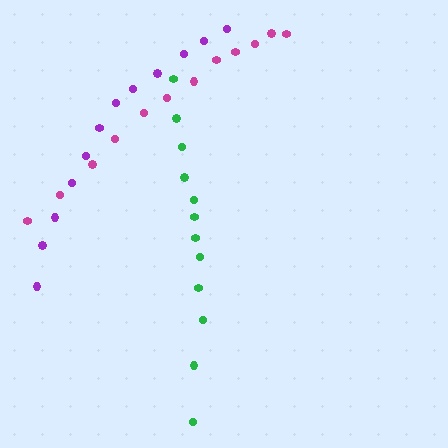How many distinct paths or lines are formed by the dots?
There are 3 distinct paths.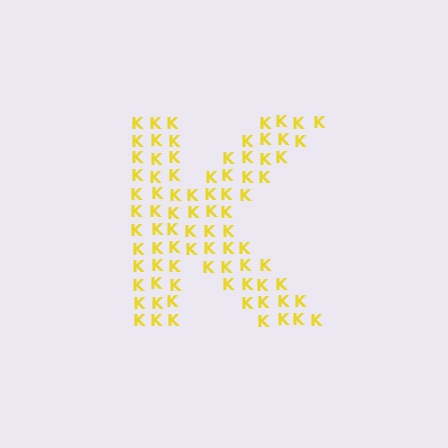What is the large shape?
The large shape is the letter K.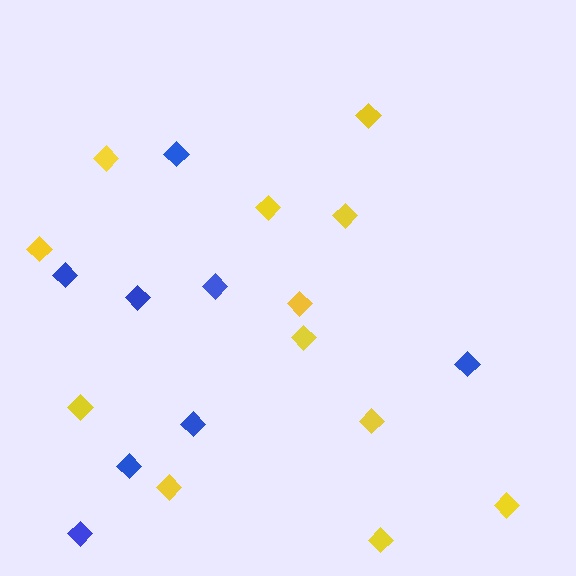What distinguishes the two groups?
There are 2 groups: one group of yellow diamonds (12) and one group of blue diamonds (8).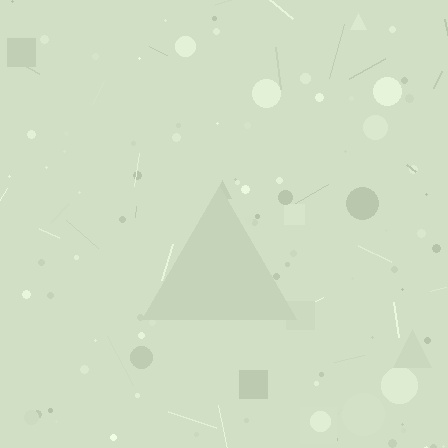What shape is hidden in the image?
A triangle is hidden in the image.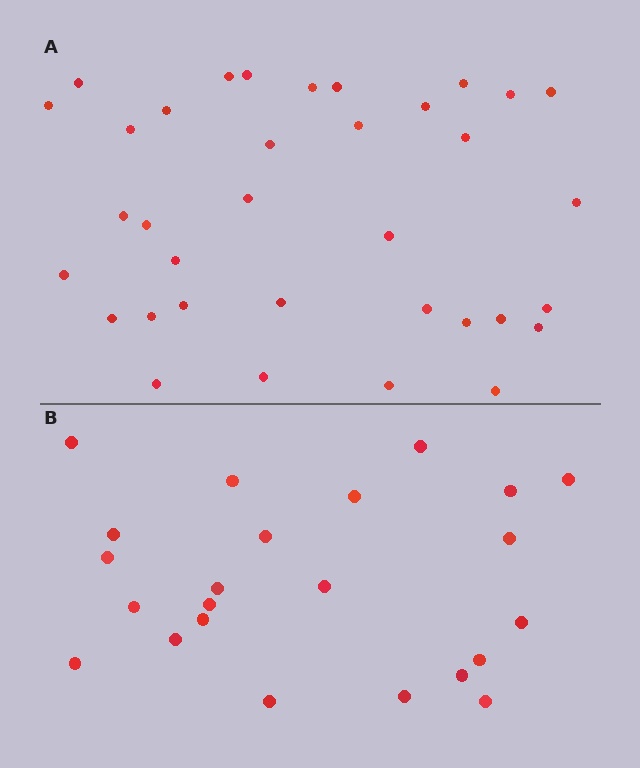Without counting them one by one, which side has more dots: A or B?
Region A (the top region) has more dots.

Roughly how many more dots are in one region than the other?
Region A has roughly 12 or so more dots than region B.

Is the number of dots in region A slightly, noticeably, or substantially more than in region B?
Region A has substantially more. The ratio is roughly 1.5 to 1.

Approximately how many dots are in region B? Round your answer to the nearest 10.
About 20 dots. (The exact count is 23, which rounds to 20.)